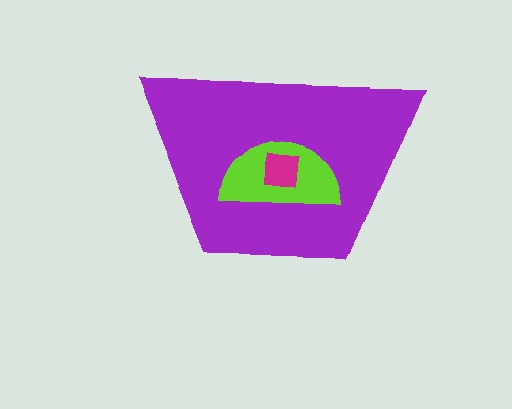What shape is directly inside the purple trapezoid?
The lime semicircle.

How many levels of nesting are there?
3.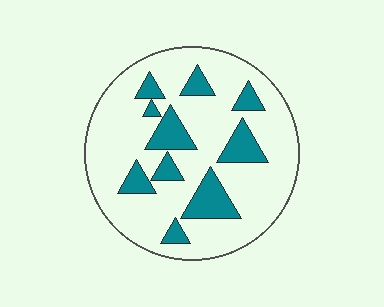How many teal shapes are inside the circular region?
10.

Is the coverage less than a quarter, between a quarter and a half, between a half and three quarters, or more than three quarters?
Less than a quarter.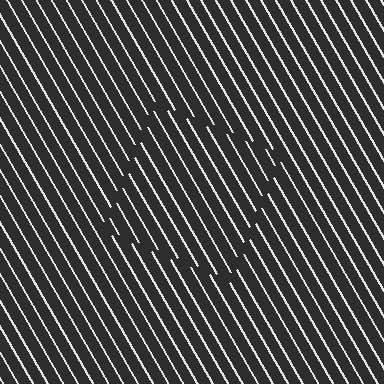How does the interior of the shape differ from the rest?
The interior of the shape contains the same grating, shifted by half a period — the contour is defined by the phase discontinuity where line-ends from the inner and outer gratings abut.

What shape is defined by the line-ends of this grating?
An illusory square. The interior of the shape contains the same grating, shifted by half a period — the contour is defined by the phase discontinuity where line-ends from the inner and outer gratings abut.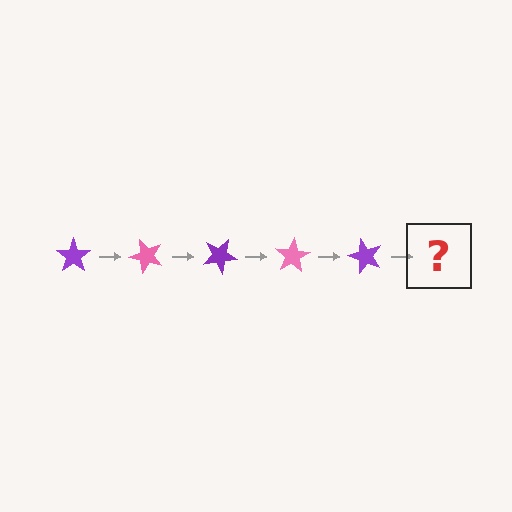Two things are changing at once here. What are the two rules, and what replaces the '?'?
The two rules are that it rotates 50 degrees each step and the color cycles through purple and pink. The '?' should be a pink star, rotated 250 degrees from the start.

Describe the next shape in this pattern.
It should be a pink star, rotated 250 degrees from the start.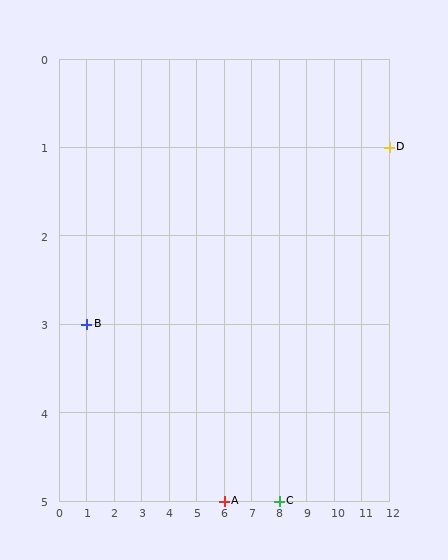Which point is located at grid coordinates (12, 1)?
Point D is at (12, 1).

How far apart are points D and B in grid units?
Points D and B are 11 columns and 2 rows apart (about 11.2 grid units diagonally).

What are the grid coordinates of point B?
Point B is at grid coordinates (1, 3).